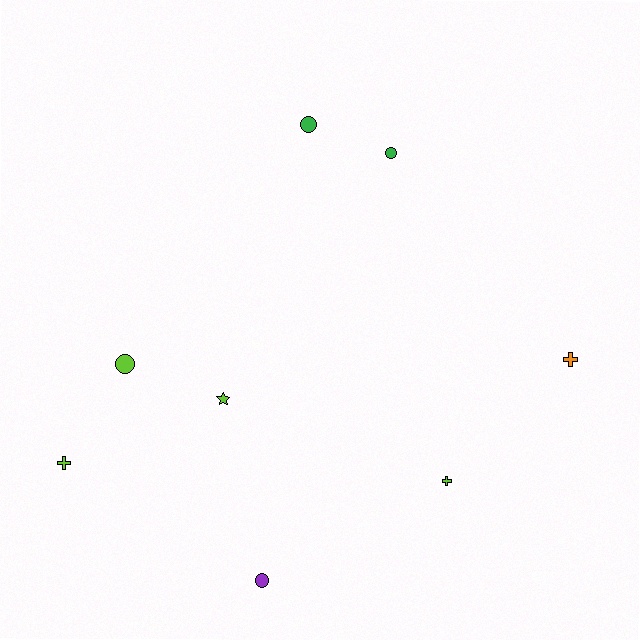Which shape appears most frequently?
Circle, with 4 objects.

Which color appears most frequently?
Lime, with 4 objects.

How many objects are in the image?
There are 8 objects.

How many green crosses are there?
There are no green crosses.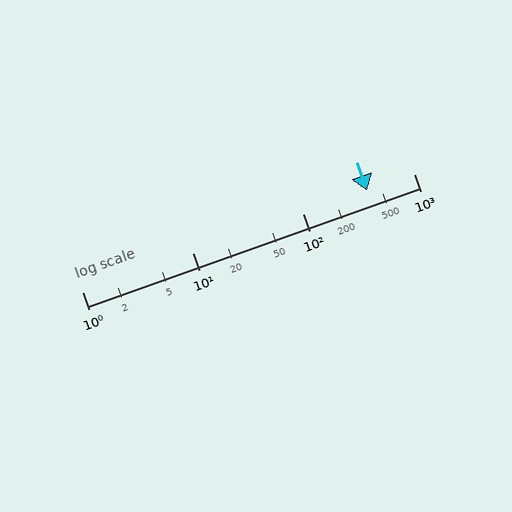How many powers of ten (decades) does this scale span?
The scale spans 3 decades, from 1 to 1000.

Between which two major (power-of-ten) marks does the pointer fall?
The pointer is between 100 and 1000.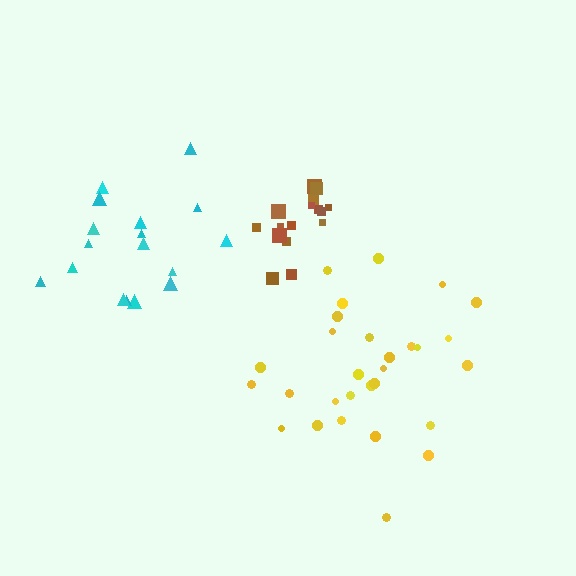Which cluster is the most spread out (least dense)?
Cyan.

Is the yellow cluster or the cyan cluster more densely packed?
Yellow.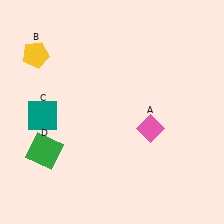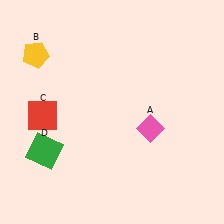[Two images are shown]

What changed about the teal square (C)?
In Image 1, C is teal. In Image 2, it changed to red.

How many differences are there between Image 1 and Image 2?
There is 1 difference between the two images.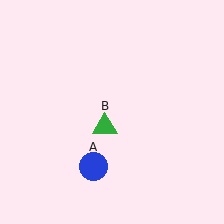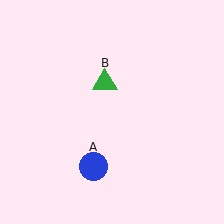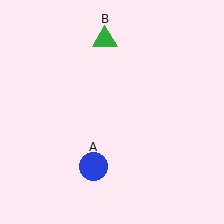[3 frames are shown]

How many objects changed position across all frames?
1 object changed position: green triangle (object B).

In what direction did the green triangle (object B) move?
The green triangle (object B) moved up.